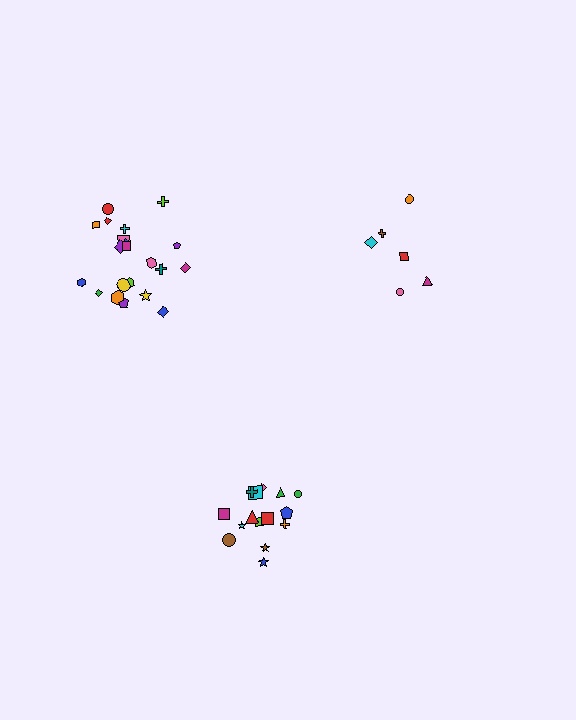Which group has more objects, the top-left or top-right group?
The top-left group.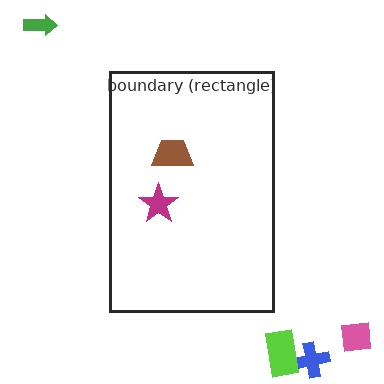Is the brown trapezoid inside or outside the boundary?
Inside.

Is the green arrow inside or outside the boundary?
Outside.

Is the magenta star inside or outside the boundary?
Inside.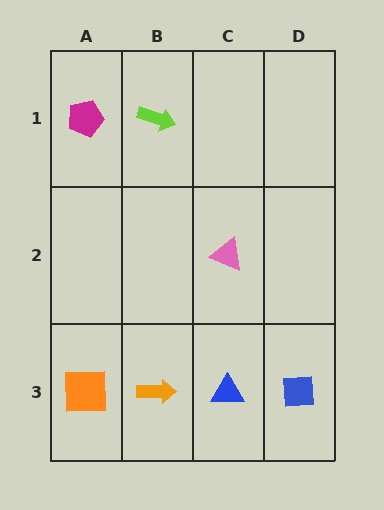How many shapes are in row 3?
4 shapes.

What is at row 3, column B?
An orange arrow.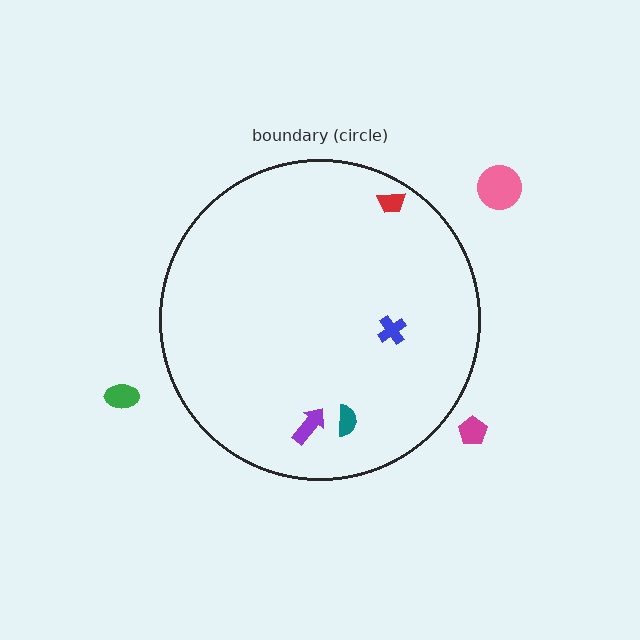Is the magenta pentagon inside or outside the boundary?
Outside.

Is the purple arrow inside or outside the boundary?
Inside.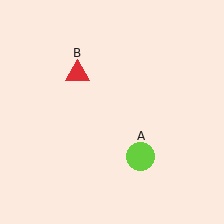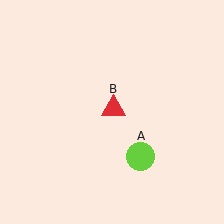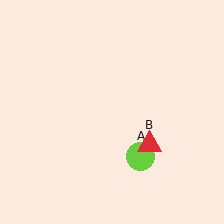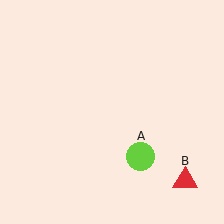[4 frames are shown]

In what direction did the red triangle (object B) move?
The red triangle (object B) moved down and to the right.